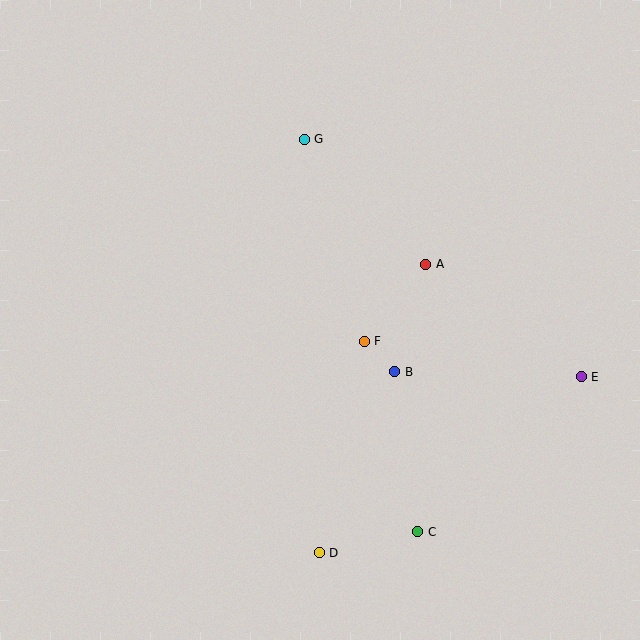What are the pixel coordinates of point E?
Point E is at (581, 377).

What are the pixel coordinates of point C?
Point C is at (417, 532).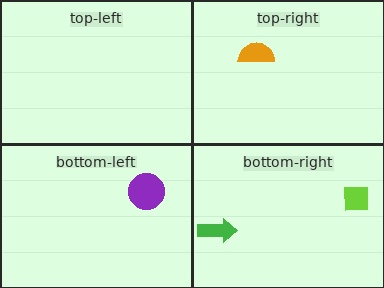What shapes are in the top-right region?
The orange semicircle.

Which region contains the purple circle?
The bottom-left region.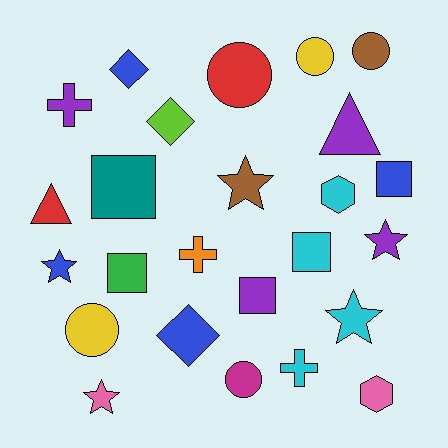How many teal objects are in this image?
There is 1 teal object.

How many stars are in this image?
There are 5 stars.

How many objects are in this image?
There are 25 objects.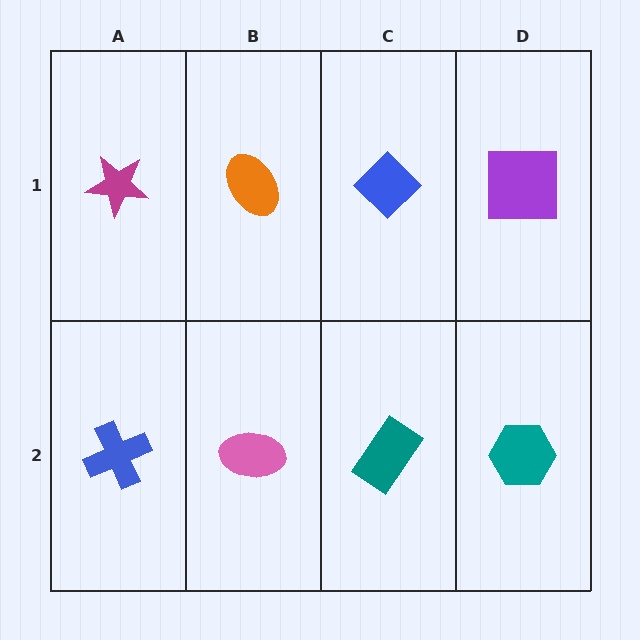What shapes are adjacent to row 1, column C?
A teal rectangle (row 2, column C), an orange ellipse (row 1, column B), a purple square (row 1, column D).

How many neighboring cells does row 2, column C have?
3.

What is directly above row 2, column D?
A purple square.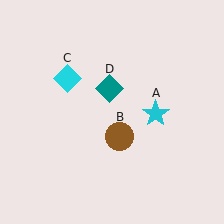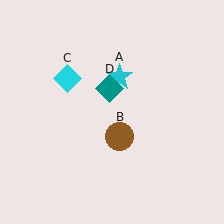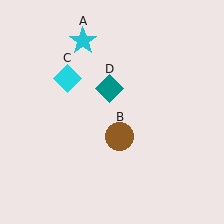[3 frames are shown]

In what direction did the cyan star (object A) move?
The cyan star (object A) moved up and to the left.